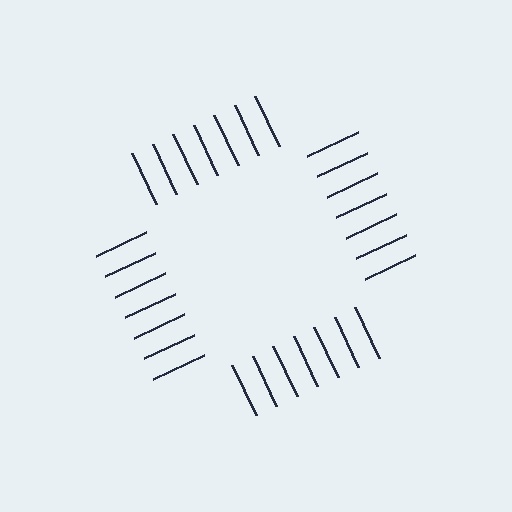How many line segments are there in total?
28 — 7 along each of the 4 edges.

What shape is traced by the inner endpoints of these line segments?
An illusory square — the line segments terminate on its edges but no continuous stroke is drawn.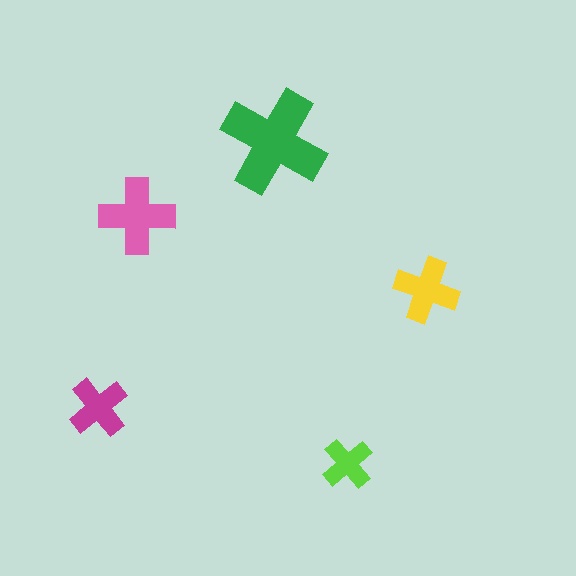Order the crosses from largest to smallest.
the green one, the pink one, the yellow one, the magenta one, the lime one.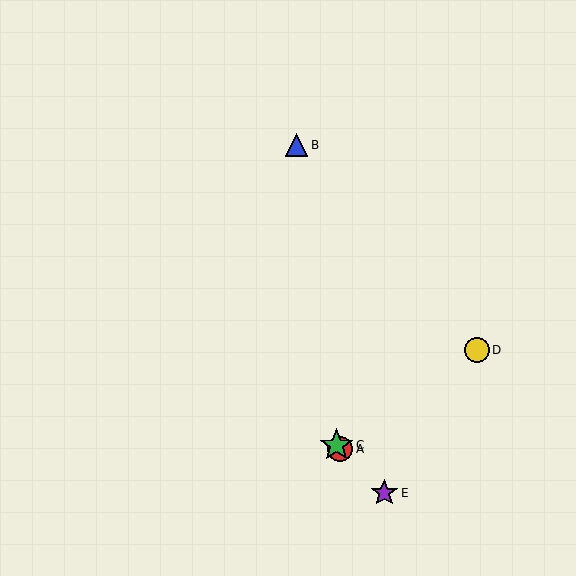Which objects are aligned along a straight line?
Objects A, C, E are aligned along a straight line.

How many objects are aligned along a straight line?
3 objects (A, C, E) are aligned along a straight line.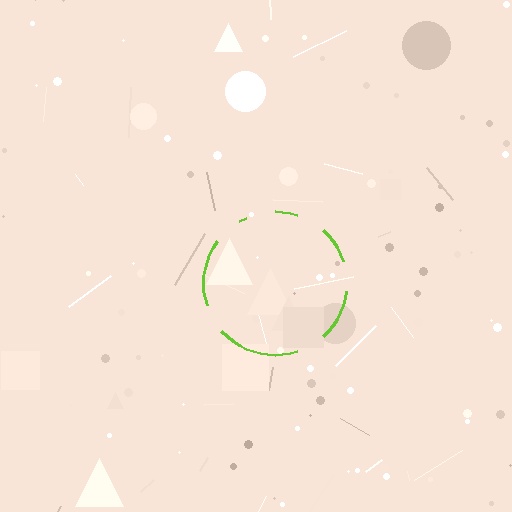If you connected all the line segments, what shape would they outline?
They would outline a circle.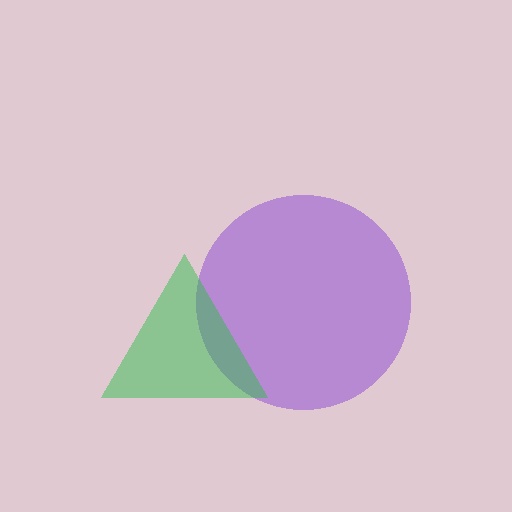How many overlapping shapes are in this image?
There are 2 overlapping shapes in the image.